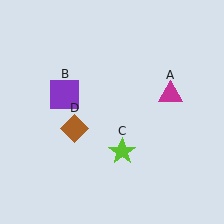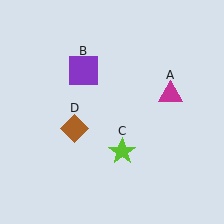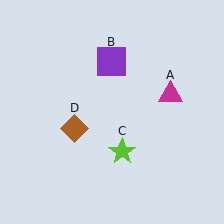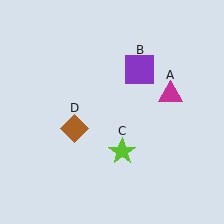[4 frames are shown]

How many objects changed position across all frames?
1 object changed position: purple square (object B).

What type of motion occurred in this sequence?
The purple square (object B) rotated clockwise around the center of the scene.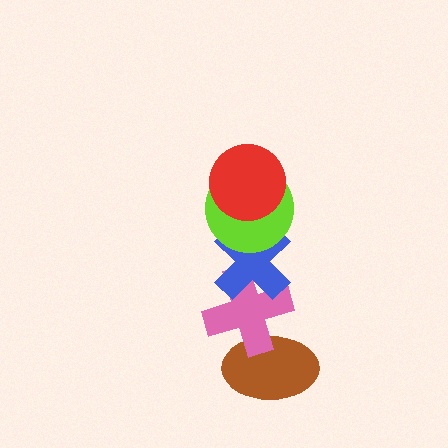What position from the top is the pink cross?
The pink cross is 4th from the top.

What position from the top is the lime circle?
The lime circle is 2nd from the top.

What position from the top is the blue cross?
The blue cross is 3rd from the top.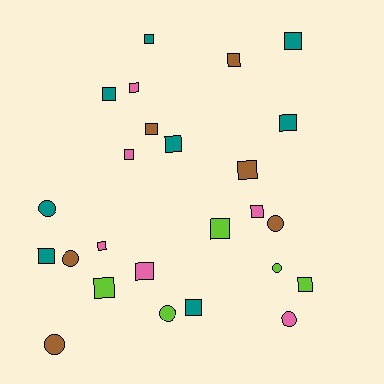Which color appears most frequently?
Teal, with 8 objects.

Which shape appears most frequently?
Square, with 18 objects.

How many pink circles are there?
There is 1 pink circle.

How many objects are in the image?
There are 25 objects.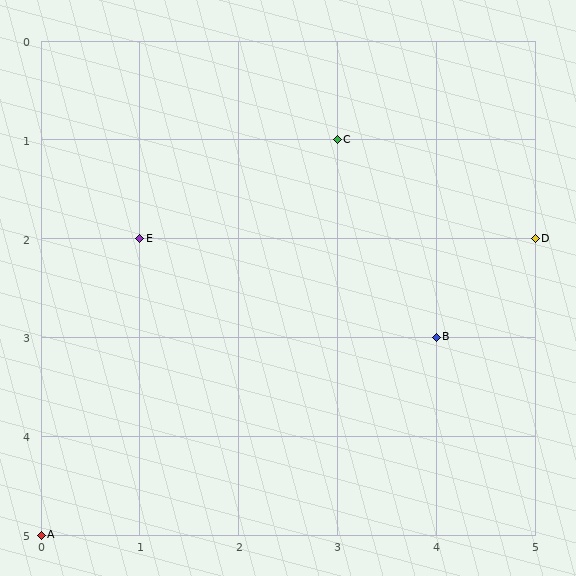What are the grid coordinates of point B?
Point B is at grid coordinates (4, 3).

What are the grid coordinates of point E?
Point E is at grid coordinates (1, 2).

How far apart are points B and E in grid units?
Points B and E are 3 columns and 1 row apart (about 3.2 grid units diagonally).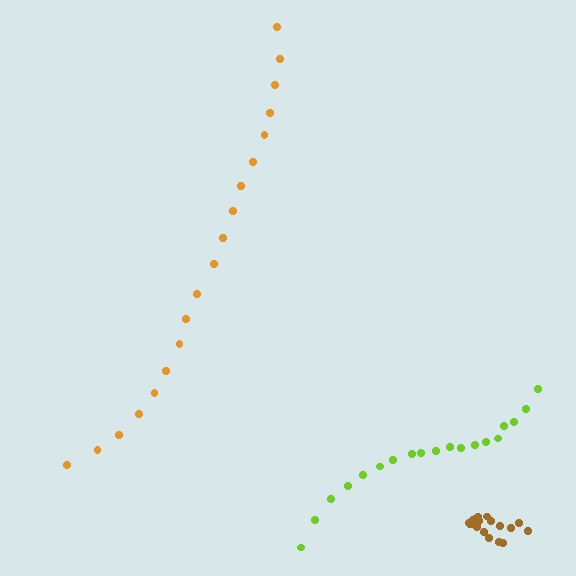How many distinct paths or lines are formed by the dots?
There are 3 distinct paths.